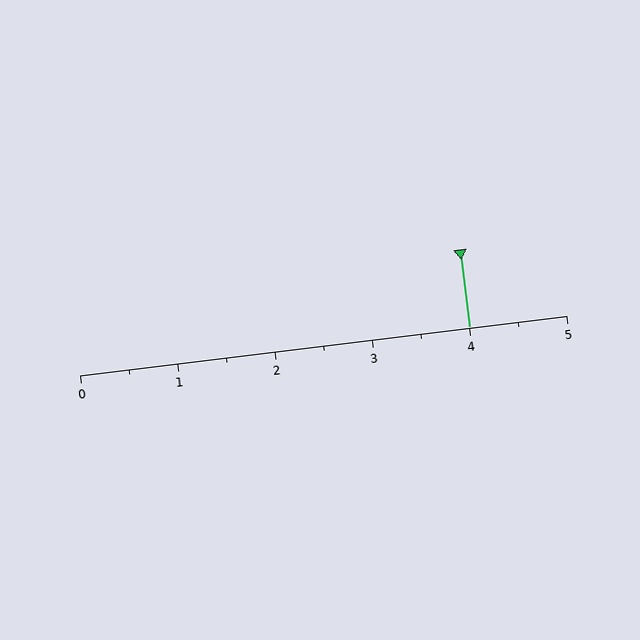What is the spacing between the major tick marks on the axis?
The major ticks are spaced 1 apart.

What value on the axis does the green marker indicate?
The marker indicates approximately 4.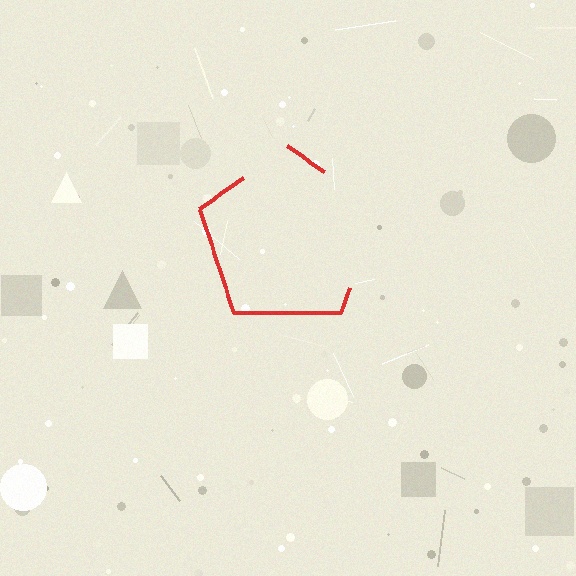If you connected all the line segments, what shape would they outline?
They would outline a pentagon.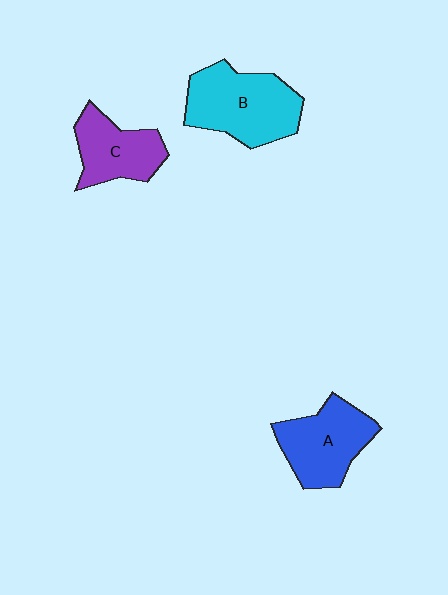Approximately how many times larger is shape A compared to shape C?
Approximately 1.2 times.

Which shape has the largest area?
Shape B (cyan).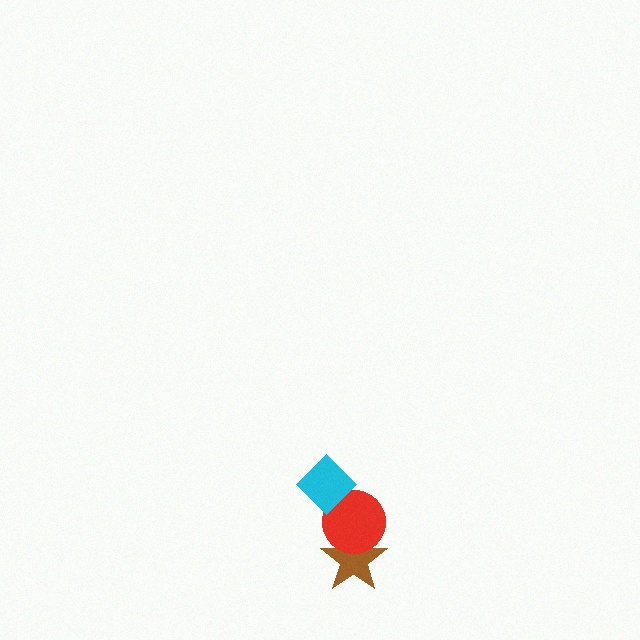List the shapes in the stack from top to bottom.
From top to bottom: the cyan diamond, the red circle, the brown star.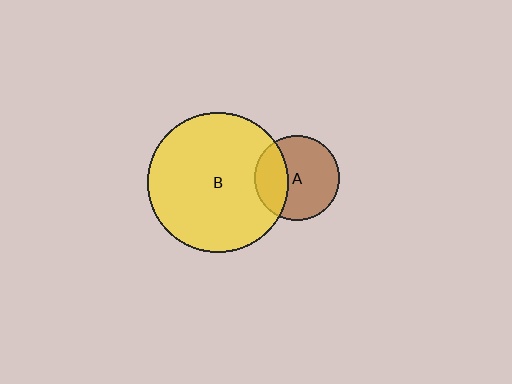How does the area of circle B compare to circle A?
Approximately 2.7 times.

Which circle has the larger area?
Circle B (yellow).